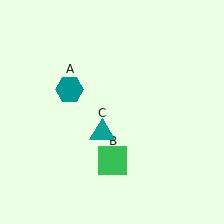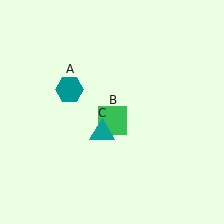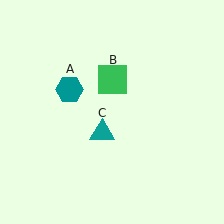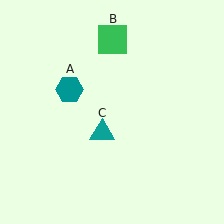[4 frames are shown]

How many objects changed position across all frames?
1 object changed position: green square (object B).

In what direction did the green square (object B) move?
The green square (object B) moved up.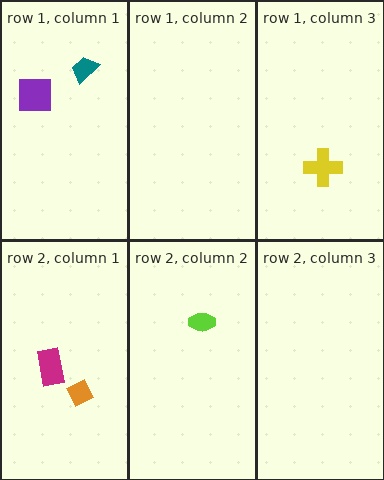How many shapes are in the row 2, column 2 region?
1.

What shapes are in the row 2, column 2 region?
The lime ellipse.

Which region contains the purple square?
The row 1, column 1 region.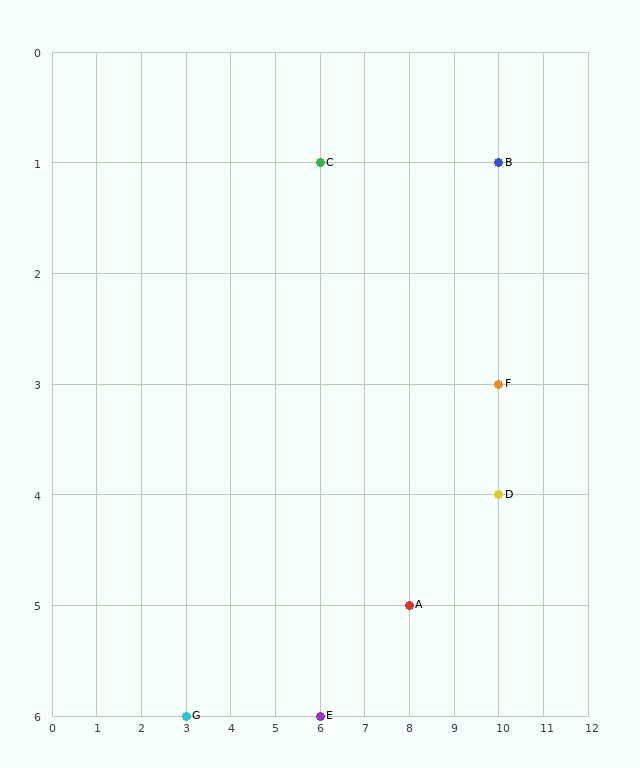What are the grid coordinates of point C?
Point C is at grid coordinates (6, 1).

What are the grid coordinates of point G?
Point G is at grid coordinates (3, 6).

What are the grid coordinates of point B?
Point B is at grid coordinates (10, 1).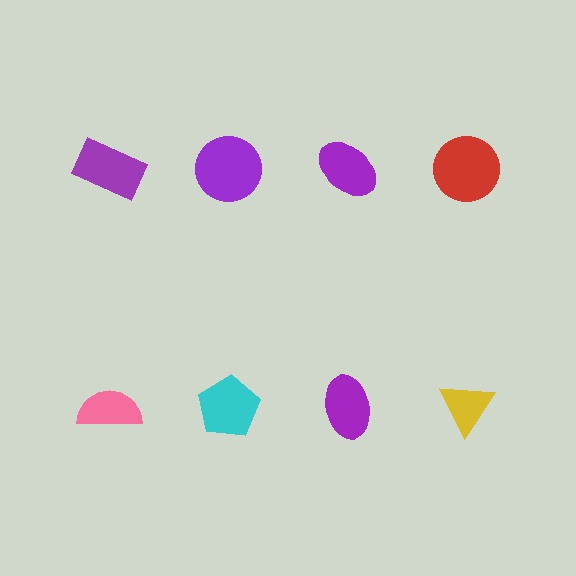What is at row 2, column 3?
A purple ellipse.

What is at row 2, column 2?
A cyan pentagon.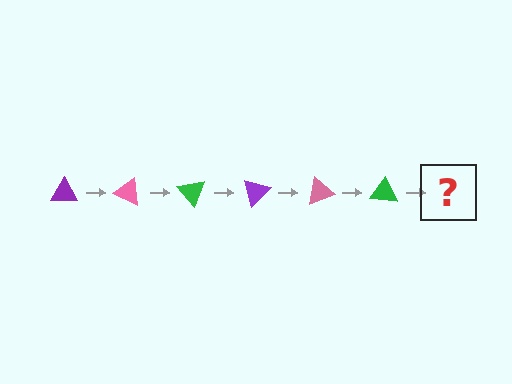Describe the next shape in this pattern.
It should be a purple triangle, rotated 150 degrees from the start.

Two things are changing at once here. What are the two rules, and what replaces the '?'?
The two rules are that it rotates 25 degrees each step and the color cycles through purple, pink, and green. The '?' should be a purple triangle, rotated 150 degrees from the start.